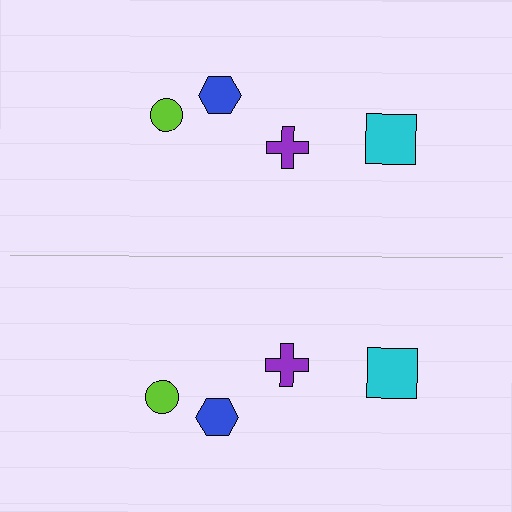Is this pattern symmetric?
Yes, this pattern has bilateral (reflection) symmetry.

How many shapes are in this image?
There are 8 shapes in this image.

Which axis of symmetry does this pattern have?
The pattern has a horizontal axis of symmetry running through the center of the image.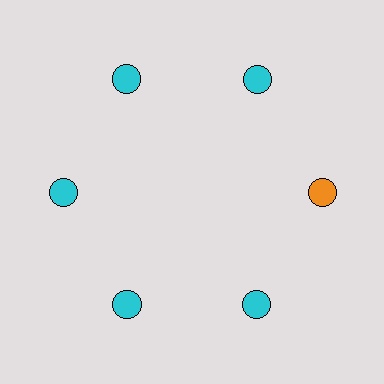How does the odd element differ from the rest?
It has a different color: orange instead of cyan.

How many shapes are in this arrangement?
There are 6 shapes arranged in a ring pattern.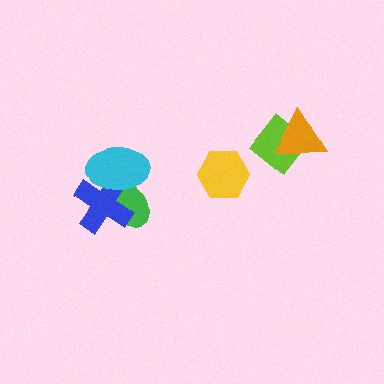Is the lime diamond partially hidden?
Yes, it is partially covered by another shape.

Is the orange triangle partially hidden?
No, no other shape covers it.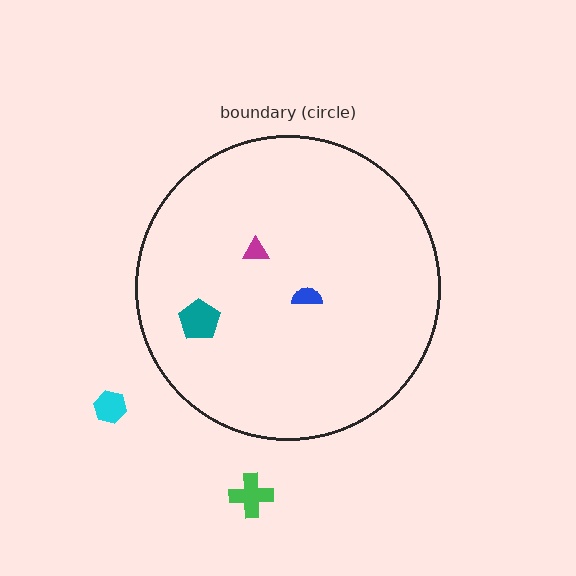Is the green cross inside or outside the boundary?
Outside.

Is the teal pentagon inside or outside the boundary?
Inside.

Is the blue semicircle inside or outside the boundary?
Inside.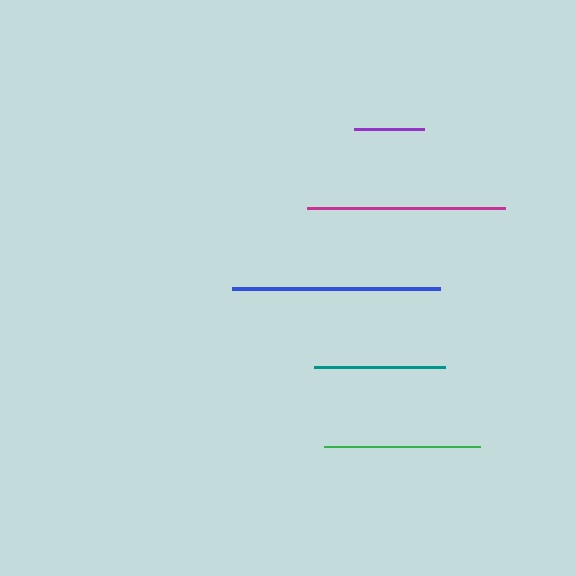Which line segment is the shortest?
The purple line is the shortest at approximately 69 pixels.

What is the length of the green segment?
The green segment is approximately 157 pixels long.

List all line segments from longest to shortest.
From longest to shortest: blue, magenta, green, teal, purple.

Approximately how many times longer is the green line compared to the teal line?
The green line is approximately 1.2 times the length of the teal line.